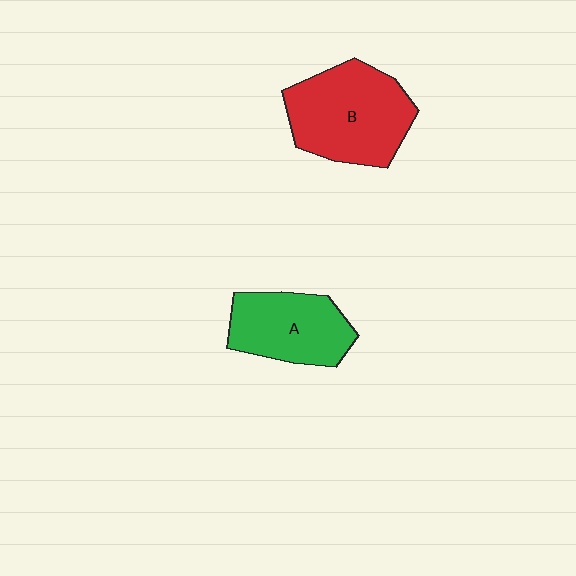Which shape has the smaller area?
Shape A (green).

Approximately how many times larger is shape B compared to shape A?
Approximately 1.3 times.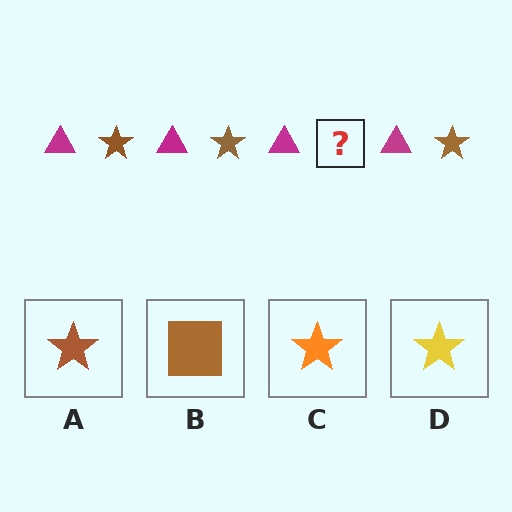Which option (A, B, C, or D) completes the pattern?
A.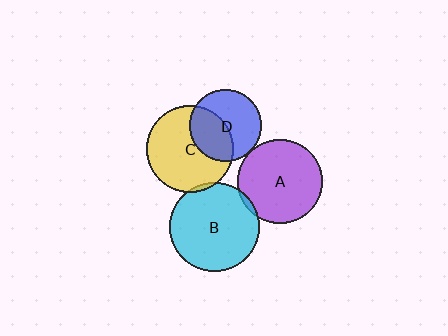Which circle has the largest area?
Circle B (cyan).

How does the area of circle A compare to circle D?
Approximately 1.4 times.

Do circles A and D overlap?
Yes.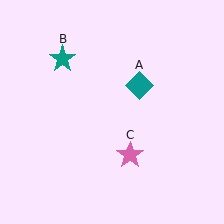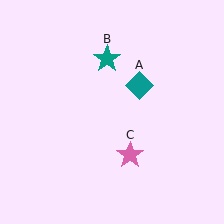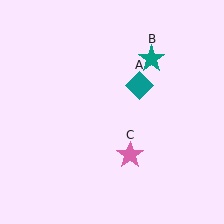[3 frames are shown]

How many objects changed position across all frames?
1 object changed position: teal star (object B).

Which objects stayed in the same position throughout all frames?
Teal diamond (object A) and pink star (object C) remained stationary.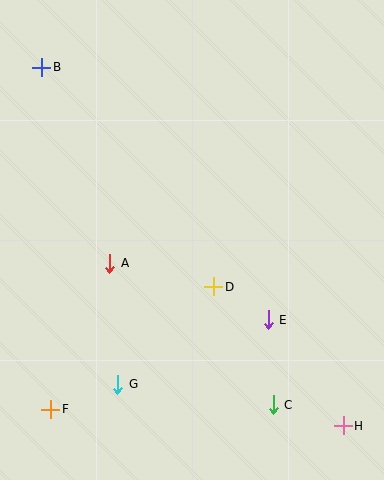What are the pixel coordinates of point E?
Point E is at (268, 320).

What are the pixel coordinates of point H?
Point H is at (343, 426).